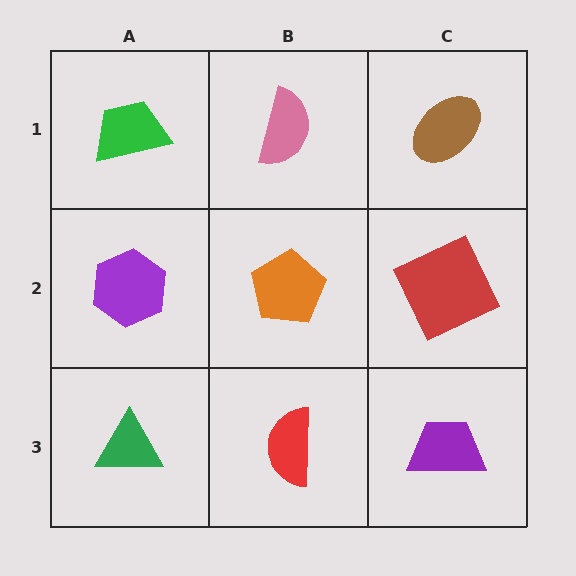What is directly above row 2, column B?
A pink semicircle.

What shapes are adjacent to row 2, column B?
A pink semicircle (row 1, column B), a red semicircle (row 3, column B), a purple hexagon (row 2, column A), a red square (row 2, column C).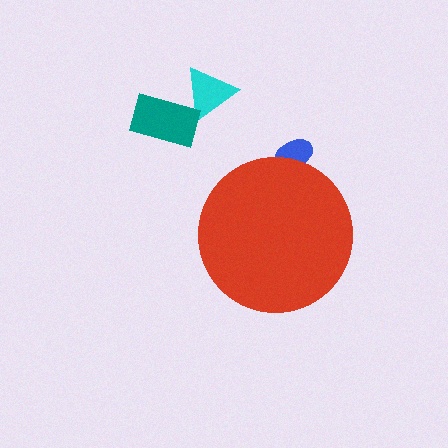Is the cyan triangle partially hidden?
No, the cyan triangle is fully visible.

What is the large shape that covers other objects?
A red circle.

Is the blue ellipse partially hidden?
Yes, the blue ellipse is partially hidden behind the red circle.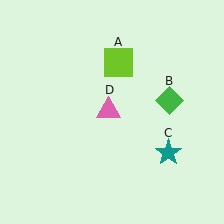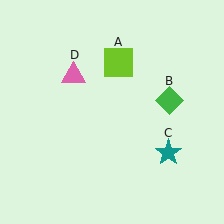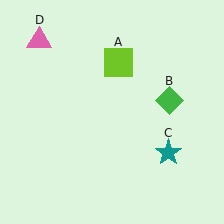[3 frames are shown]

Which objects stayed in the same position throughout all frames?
Lime square (object A) and green diamond (object B) and teal star (object C) remained stationary.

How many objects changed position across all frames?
1 object changed position: pink triangle (object D).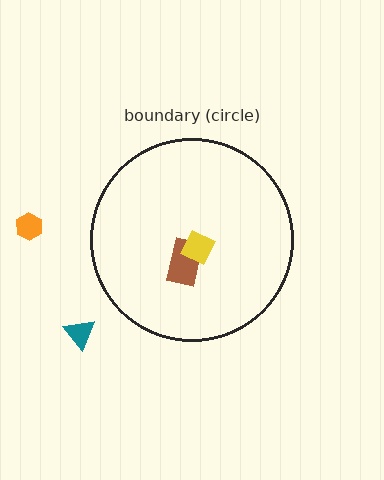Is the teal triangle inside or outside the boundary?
Outside.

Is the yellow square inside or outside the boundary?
Inside.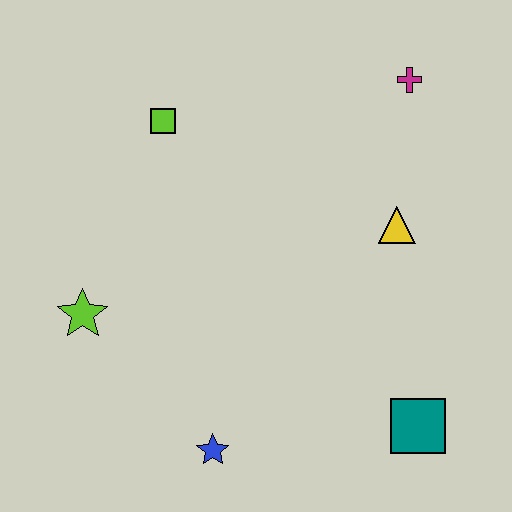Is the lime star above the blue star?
Yes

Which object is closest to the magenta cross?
The yellow triangle is closest to the magenta cross.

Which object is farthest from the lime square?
The teal square is farthest from the lime square.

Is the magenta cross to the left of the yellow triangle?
No